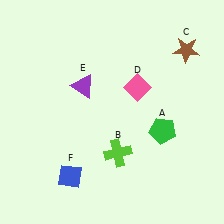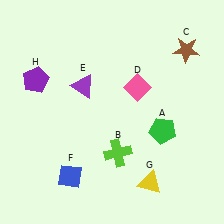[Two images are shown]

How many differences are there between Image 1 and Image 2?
There are 2 differences between the two images.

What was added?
A yellow triangle (G), a purple pentagon (H) were added in Image 2.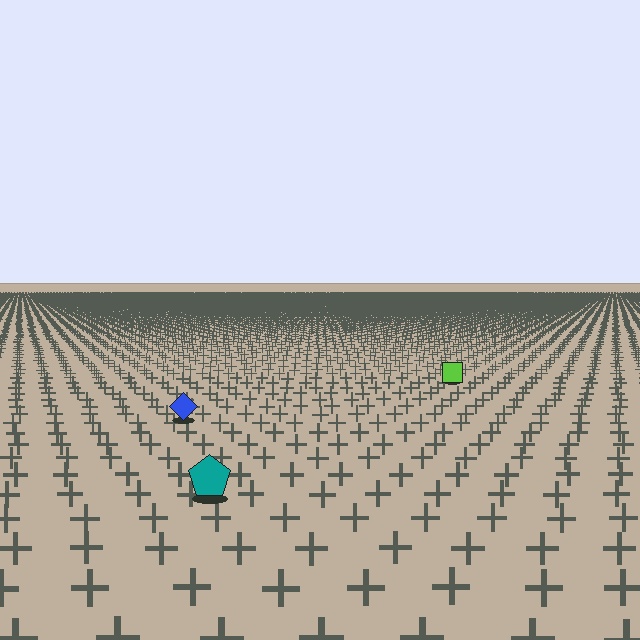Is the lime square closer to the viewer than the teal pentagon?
No. The teal pentagon is closer — you can tell from the texture gradient: the ground texture is coarser near it.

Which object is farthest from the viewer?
The lime square is farthest from the viewer. It appears smaller and the ground texture around it is denser.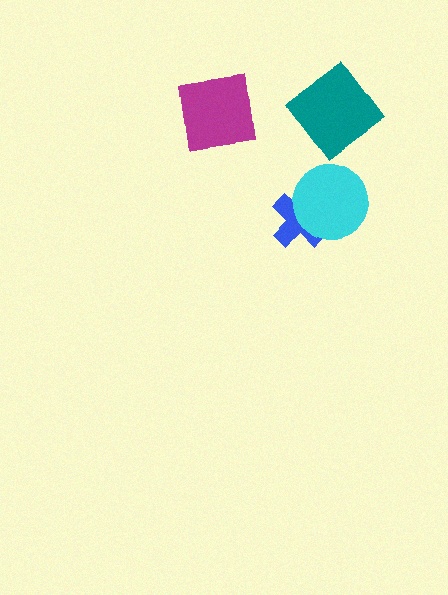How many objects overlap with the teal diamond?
0 objects overlap with the teal diamond.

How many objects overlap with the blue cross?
1 object overlaps with the blue cross.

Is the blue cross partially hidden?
Yes, it is partially covered by another shape.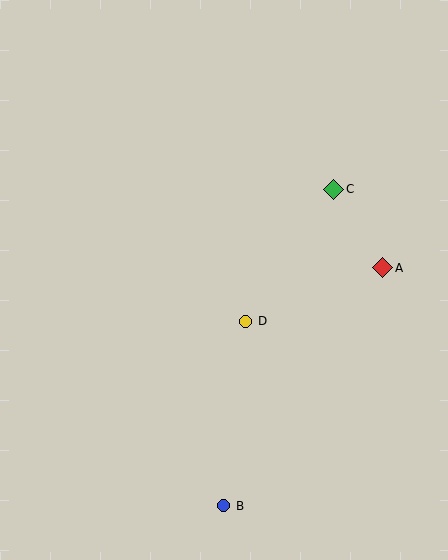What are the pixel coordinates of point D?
Point D is at (246, 321).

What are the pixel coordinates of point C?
Point C is at (334, 189).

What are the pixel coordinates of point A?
Point A is at (383, 268).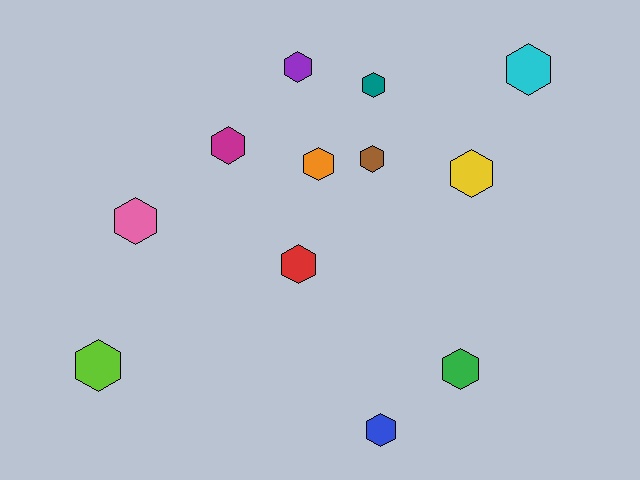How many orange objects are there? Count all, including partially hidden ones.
There is 1 orange object.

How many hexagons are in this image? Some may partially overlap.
There are 12 hexagons.